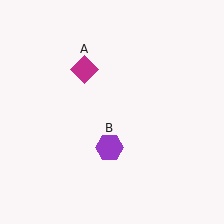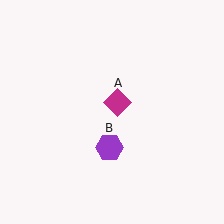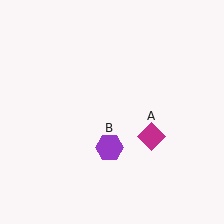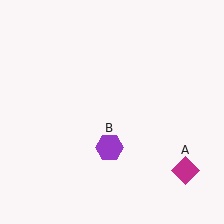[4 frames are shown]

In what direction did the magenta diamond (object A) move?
The magenta diamond (object A) moved down and to the right.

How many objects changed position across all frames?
1 object changed position: magenta diamond (object A).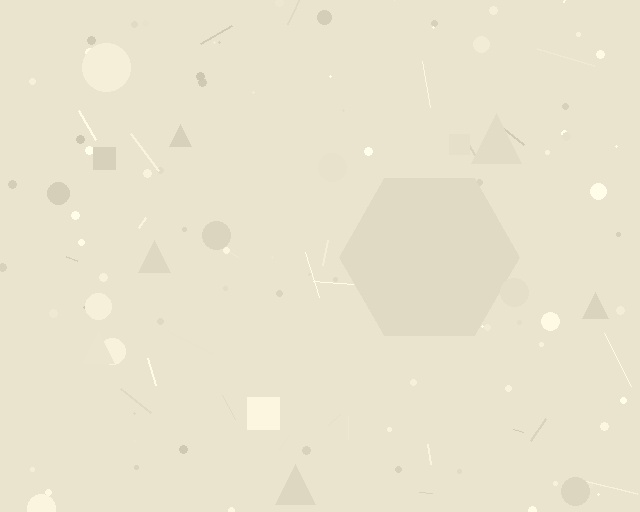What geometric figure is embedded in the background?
A hexagon is embedded in the background.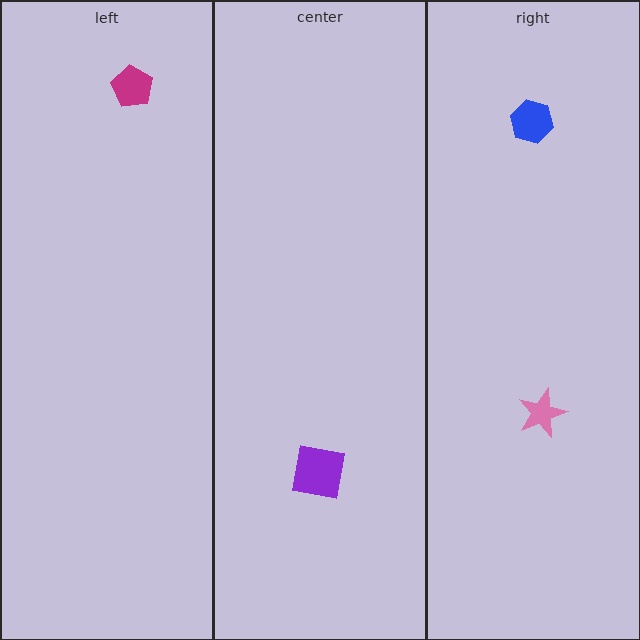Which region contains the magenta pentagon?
The left region.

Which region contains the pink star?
The right region.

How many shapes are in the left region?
1.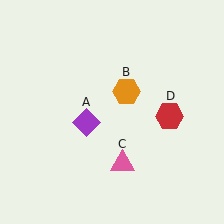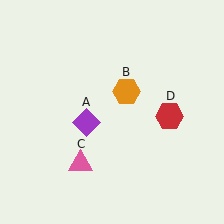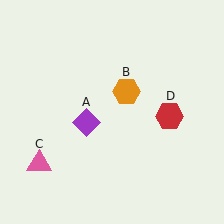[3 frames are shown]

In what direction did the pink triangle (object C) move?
The pink triangle (object C) moved left.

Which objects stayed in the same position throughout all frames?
Purple diamond (object A) and orange hexagon (object B) and red hexagon (object D) remained stationary.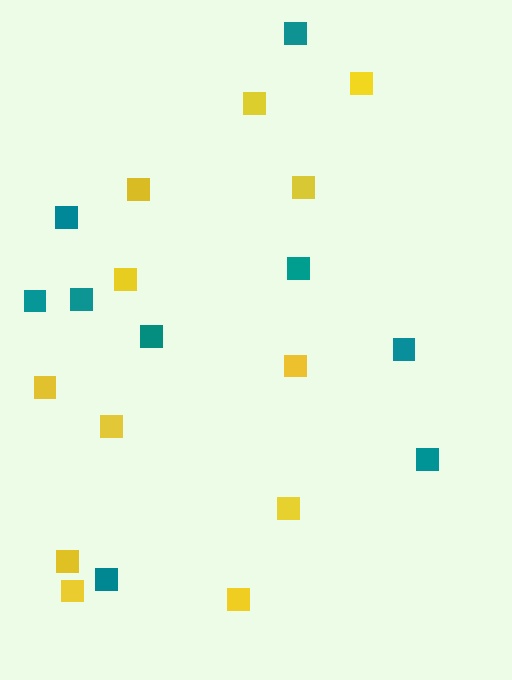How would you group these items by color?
There are 2 groups: one group of teal squares (9) and one group of yellow squares (12).